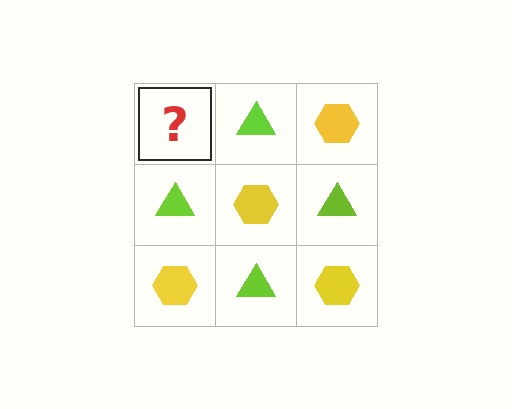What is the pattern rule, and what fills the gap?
The rule is that it alternates yellow hexagon and lime triangle in a checkerboard pattern. The gap should be filled with a yellow hexagon.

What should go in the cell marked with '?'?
The missing cell should contain a yellow hexagon.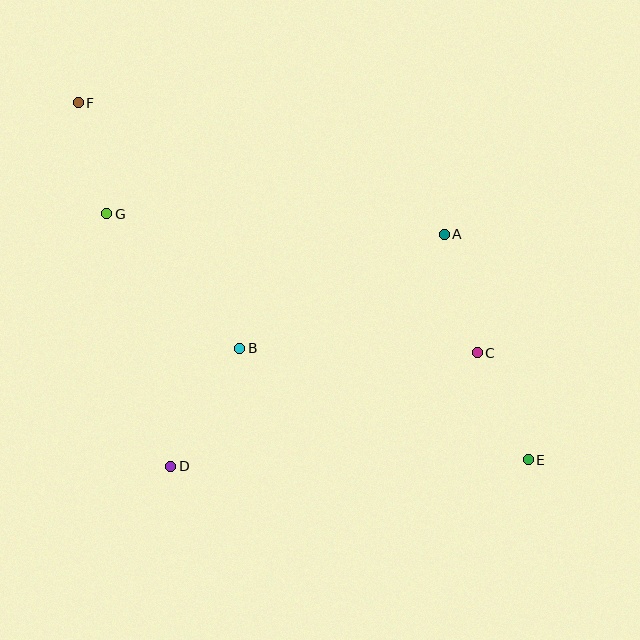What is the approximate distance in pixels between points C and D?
The distance between C and D is approximately 327 pixels.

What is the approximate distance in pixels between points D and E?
The distance between D and E is approximately 358 pixels.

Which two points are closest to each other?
Points F and G are closest to each other.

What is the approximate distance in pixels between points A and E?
The distance between A and E is approximately 241 pixels.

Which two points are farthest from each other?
Points E and F are farthest from each other.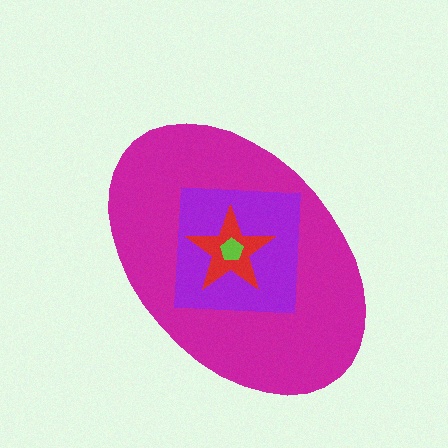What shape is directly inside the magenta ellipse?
The purple square.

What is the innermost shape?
The lime pentagon.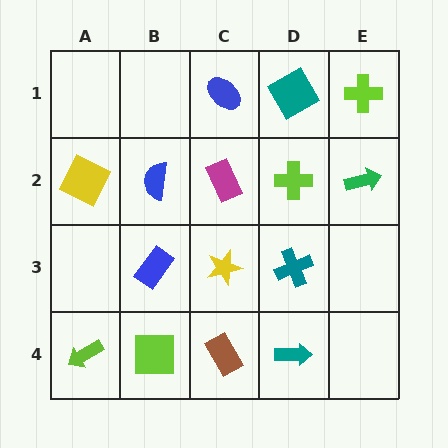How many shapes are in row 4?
4 shapes.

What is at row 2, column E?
A green arrow.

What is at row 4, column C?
A brown rectangle.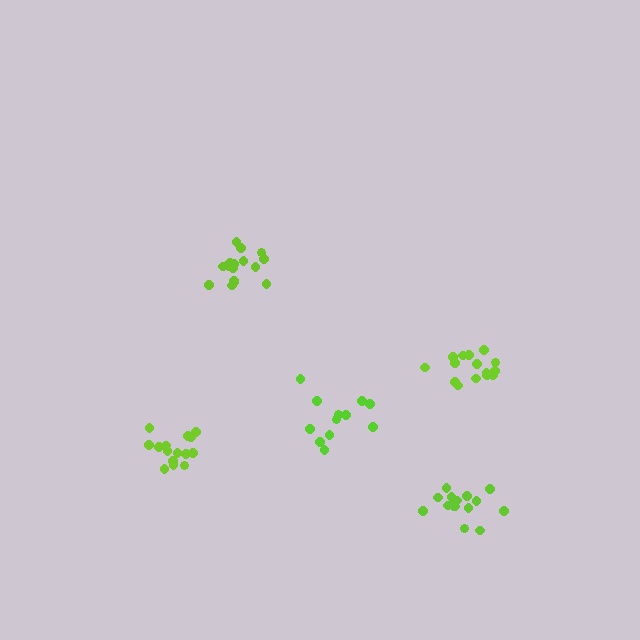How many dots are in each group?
Group 1: 15 dots, Group 2: 15 dots, Group 3: 16 dots, Group 4: 12 dots, Group 5: 16 dots (74 total).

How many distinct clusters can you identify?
There are 5 distinct clusters.